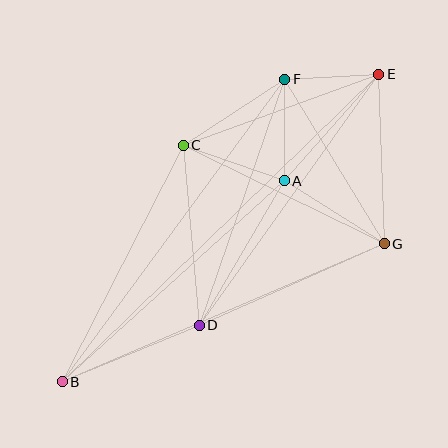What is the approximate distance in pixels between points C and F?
The distance between C and F is approximately 121 pixels.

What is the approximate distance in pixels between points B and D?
The distance between B and D is approximately 148 pixels.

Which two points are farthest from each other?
Points B and E are farthest from each other.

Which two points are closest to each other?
Points E and F are closest to each other.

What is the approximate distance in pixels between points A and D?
The distance between A and D is approximately 168 pixels.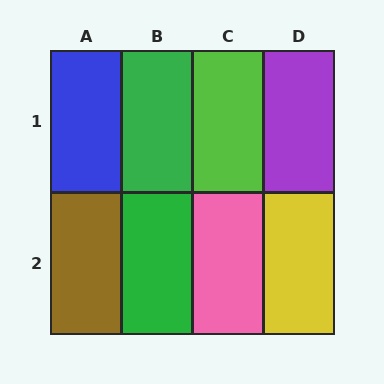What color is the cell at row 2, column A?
Brown.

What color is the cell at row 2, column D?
Yellow.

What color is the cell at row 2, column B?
Green.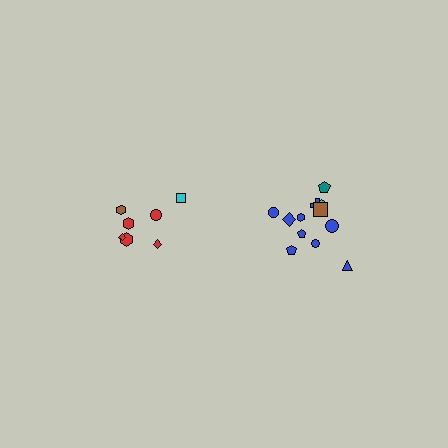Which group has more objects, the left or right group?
The right group.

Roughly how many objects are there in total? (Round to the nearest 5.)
Roughly 20 objects in total.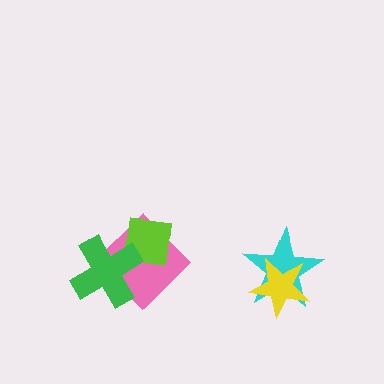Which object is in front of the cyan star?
The yellow star is in front of the cyan star.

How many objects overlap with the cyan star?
1 object overlaps with the cyan star.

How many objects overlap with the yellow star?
1 object overlaps with the yellow star.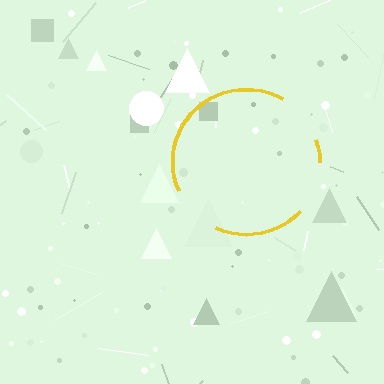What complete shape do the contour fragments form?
The contour fragments form a circle.